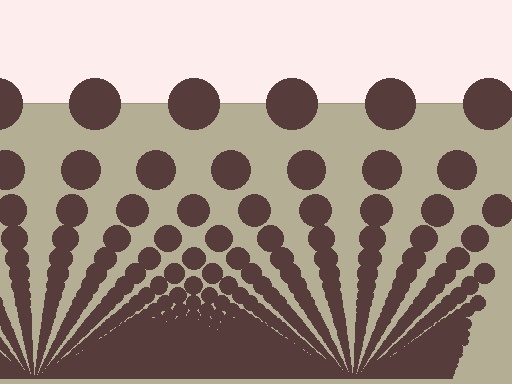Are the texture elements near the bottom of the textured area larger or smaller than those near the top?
Smaller. The gradient is inverted — elements near the bottom are smaller and denser.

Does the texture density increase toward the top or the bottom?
Density increases toward the bottom.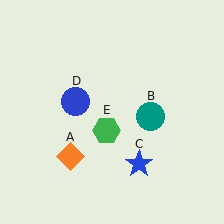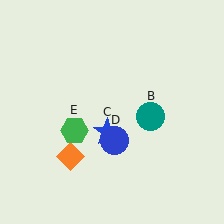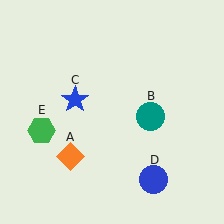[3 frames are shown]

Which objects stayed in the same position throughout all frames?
Orange diamond (object A) and teal circle (object B) remained stationary.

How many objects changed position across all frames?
3 objects changed position: blue star (object C), blue circle (object D), green hexagon (object E).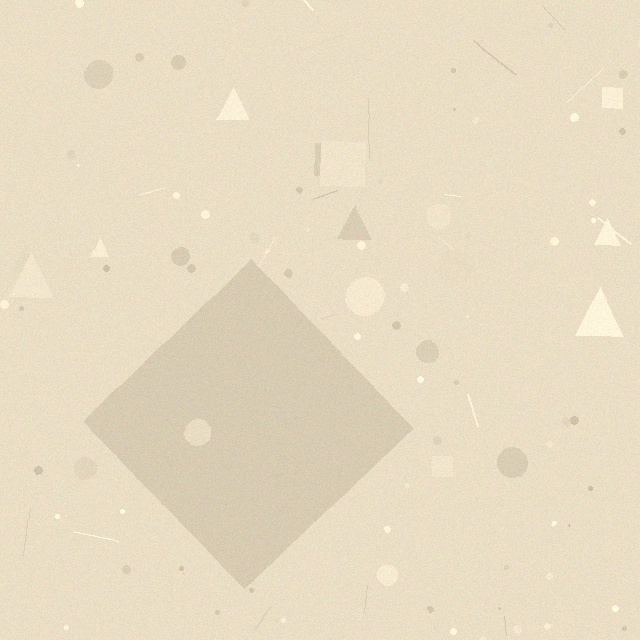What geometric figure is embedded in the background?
A diamond is embedded in the background.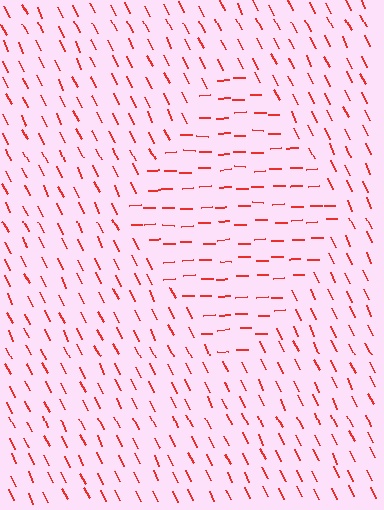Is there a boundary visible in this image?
Yes, there is a texture boundary formed by a change in line orientation.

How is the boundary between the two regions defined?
The boundary is defined purely by a change in line orientation (approximately 66 degrees difference). All lines are the same color and thickness.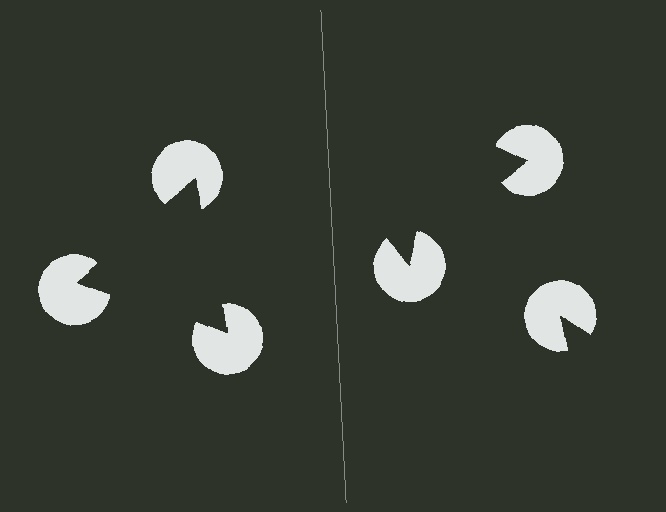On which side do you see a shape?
An illusory triangle appears on the left side. On the right side the wedge cuts are rotated, so no coherent shape forms.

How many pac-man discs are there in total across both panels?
6 — 3 on each side.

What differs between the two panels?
The pac-man discs are positioned identically on both sides; only the wedge orientations differ. On the left they align to a triangle; on the right they are misaligned.